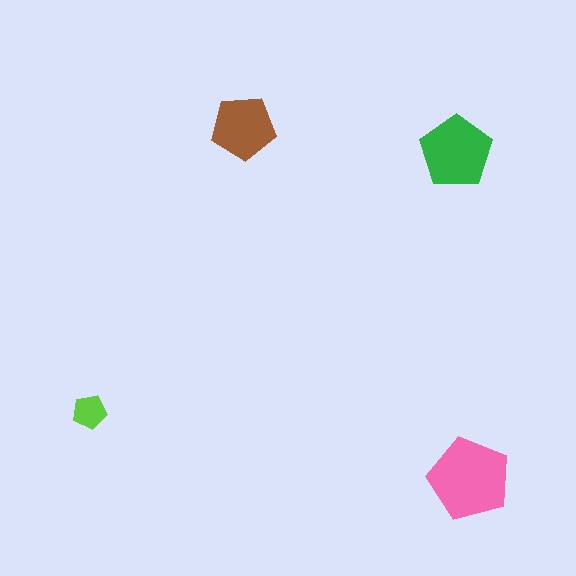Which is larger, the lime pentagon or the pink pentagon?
The pink one.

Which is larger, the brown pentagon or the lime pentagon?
The brown one.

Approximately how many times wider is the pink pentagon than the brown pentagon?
About 1.5 times wider.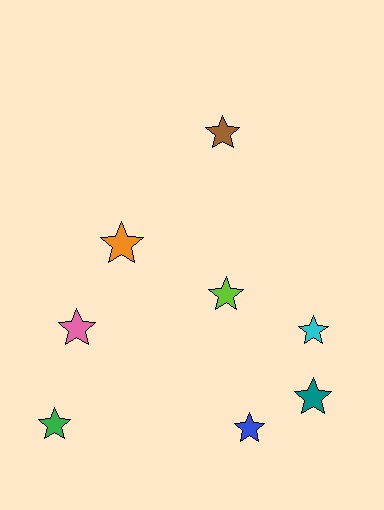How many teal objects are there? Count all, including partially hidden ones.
There is 1 teal object.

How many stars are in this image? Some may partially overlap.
There are 8 stars.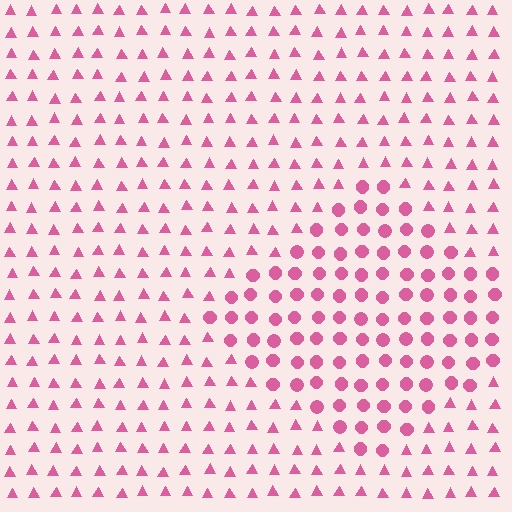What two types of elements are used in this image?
The image uses circles inside the diamond region and triangles outside it.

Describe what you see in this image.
The image is filled with small pink elements arranged in a uniform grid. A diamond-shaped region contains circles, while the surrounding area contains triangles. The boundary is defined purely by the change in element shape.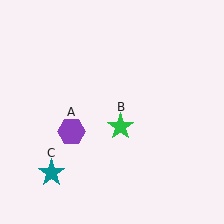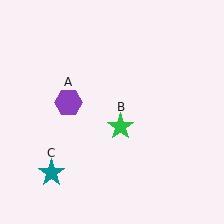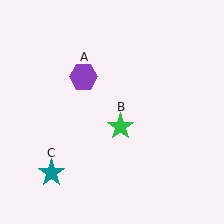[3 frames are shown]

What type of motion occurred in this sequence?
The purple hexagon (object A) rotated clockwise around the center of the scene.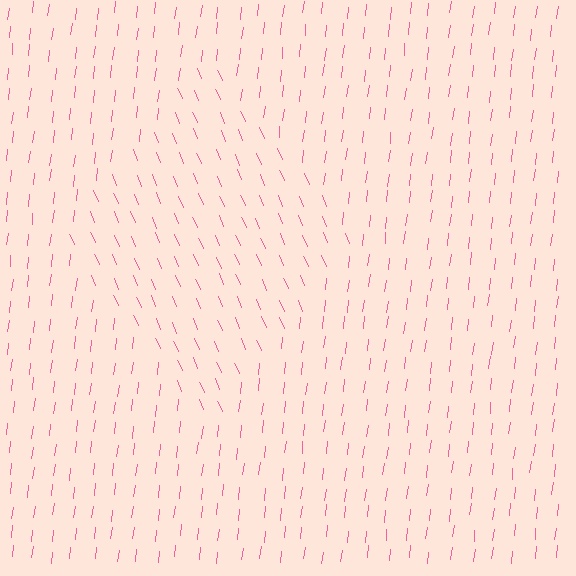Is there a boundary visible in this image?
Yes, there is a texture boundary formed by a change in line orientation.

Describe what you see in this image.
The image is filled with small pink line segments. A diamond region in the image has lines oriented differently from the surrounding lines, creating a visible texture boundary.